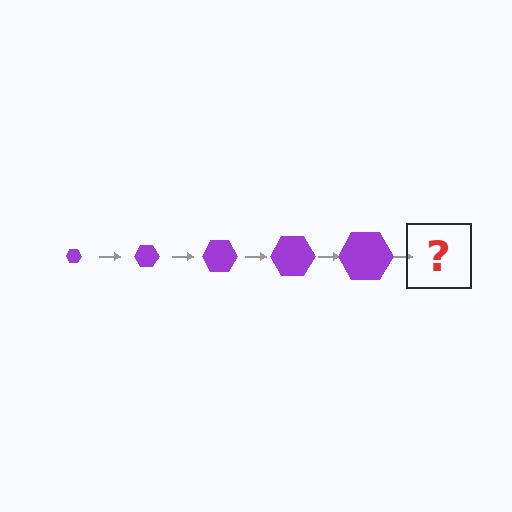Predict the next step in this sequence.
The next step is a purple hexagon, larger than the previous one.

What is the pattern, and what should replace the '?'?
The pattern is that the hexagon gets progressively larger each step. The '?' should be a purple hexagon, larger than the previous one.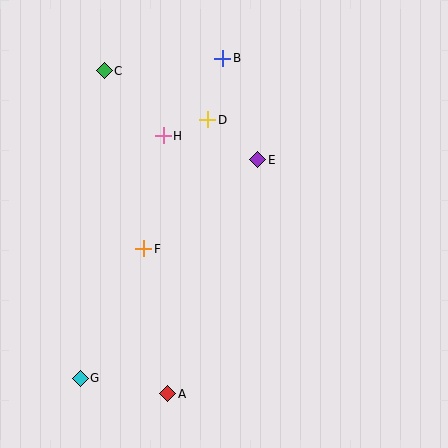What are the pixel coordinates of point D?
Point D is at (208, 120).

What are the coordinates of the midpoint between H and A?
The midpoint between H and A is at (165, 265).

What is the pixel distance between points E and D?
The distance between E and D is 64 pixels.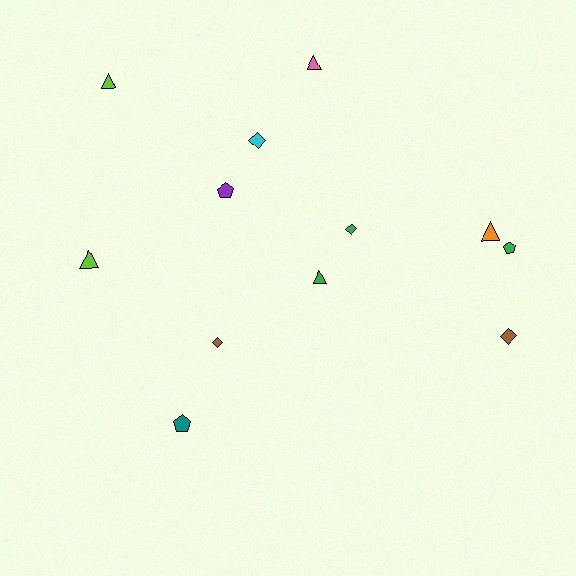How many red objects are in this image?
There are no red objects.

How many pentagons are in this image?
There are 3 pentagons.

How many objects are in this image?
There are 12 objects.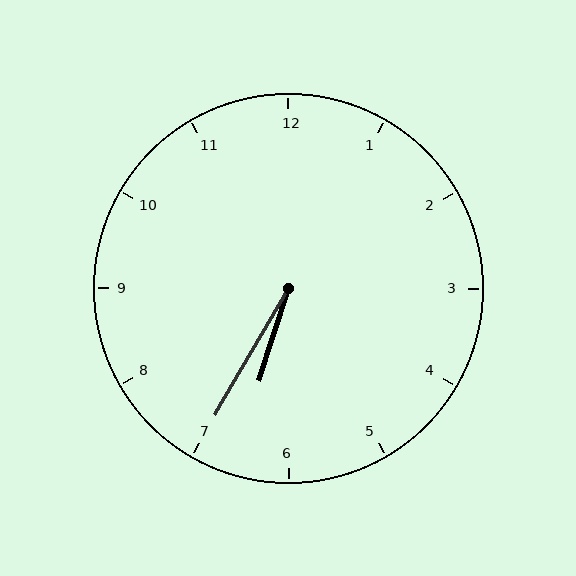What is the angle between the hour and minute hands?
Approximately 12 degrees.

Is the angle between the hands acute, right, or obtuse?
It is acute.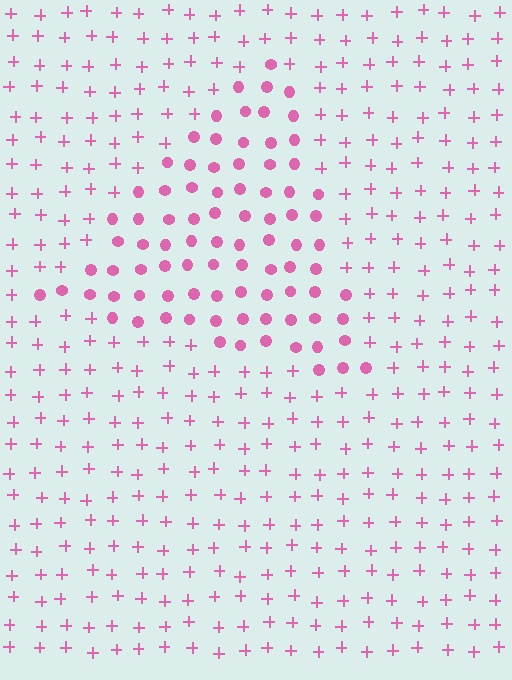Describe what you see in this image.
The image is filled with small pink elements arranged in a uniform grid. A triangle-shaped region contains circles, while the surrounding area contains plus signs. The boundary is defined purely by the change in element shape.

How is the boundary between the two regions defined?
The boundary is defined by a change in element shape: circles inside vs. plus signs outside. All elements share the same color and spacing.